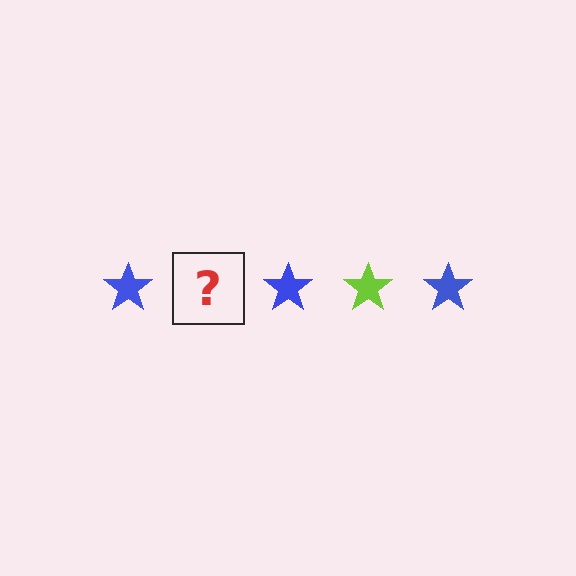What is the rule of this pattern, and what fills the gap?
The rule is that the pattern cycles through blue, lime stars. The gap should be filled with a lime star.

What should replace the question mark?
The question mark should be replaced with a lime star.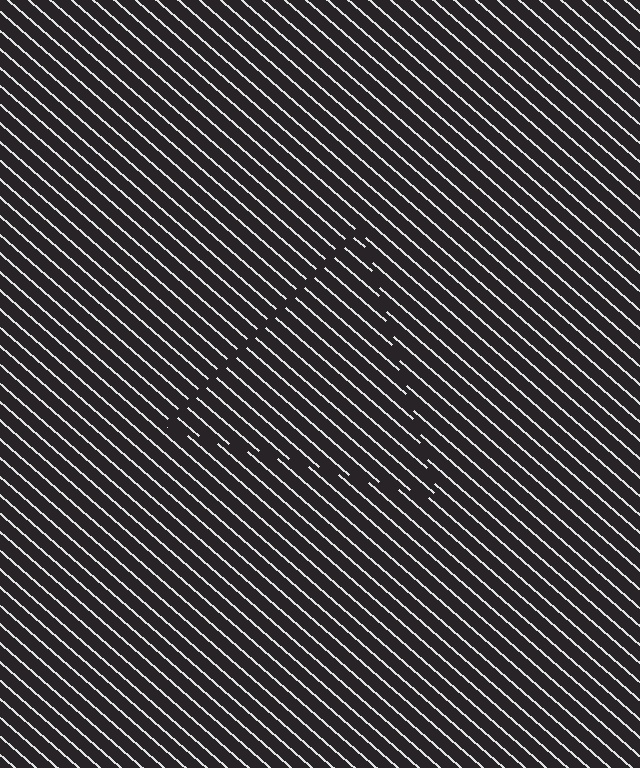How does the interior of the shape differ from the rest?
The interior of the shape contains the same grating, shifted by half a period — the contour is defined by the phase discontinuity where line-ends from the inner and outer gratings abut.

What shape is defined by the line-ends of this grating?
An illusory triangle. The interior of the shape contains the same grating, shifted by half a period — the contour is defined by the phase discontinuity where line-ends from the inner and outer gratings abut.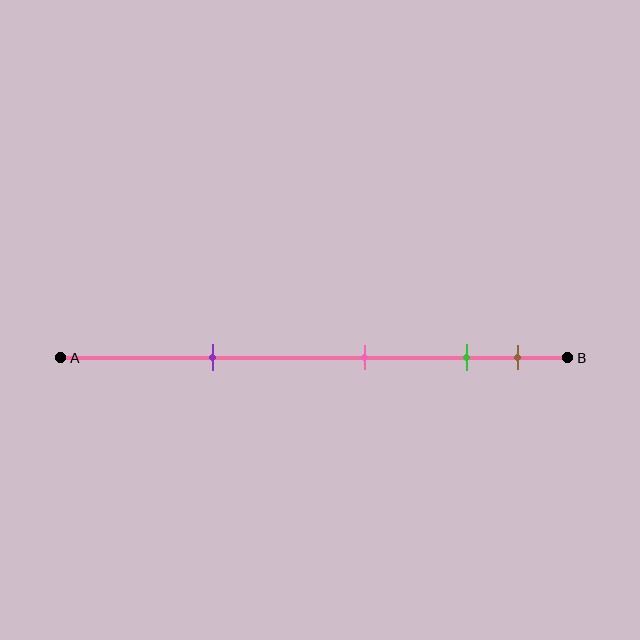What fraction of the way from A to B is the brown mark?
The brown mark is approximately 90% (0.9) of the way from A to B.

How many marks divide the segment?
There are 4 marks dividing the segment.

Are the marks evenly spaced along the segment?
No, the marks are not evenly spaced.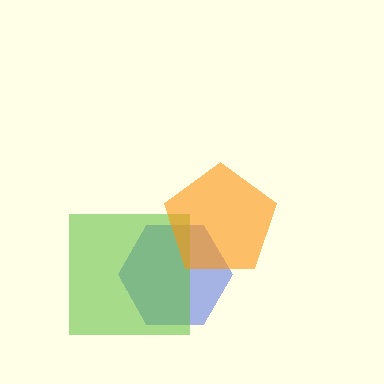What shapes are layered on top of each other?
The layered shapes are: a blue hexagon, a lime square, an orange pentagon.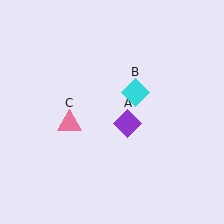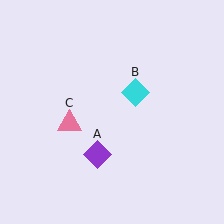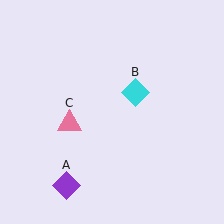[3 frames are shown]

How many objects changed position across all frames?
1 object changed position: purple diamond (object A).